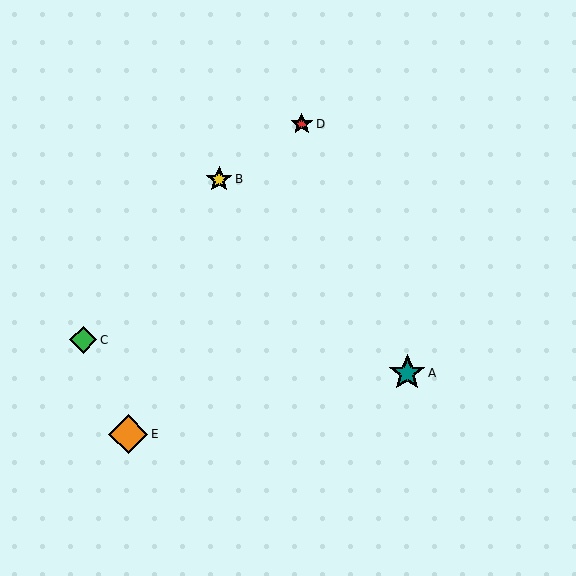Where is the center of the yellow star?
The center of the yellow star is at (219, 179).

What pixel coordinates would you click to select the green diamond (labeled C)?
Click at (83, 340) to select the green diamond C.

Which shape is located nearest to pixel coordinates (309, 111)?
The red star (labeled D) at (302, 124) is nearest to that location.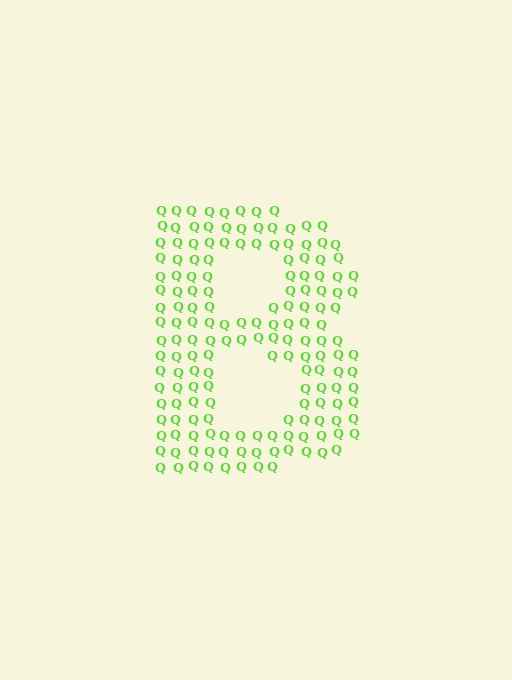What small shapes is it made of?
It is made of small letter Q's.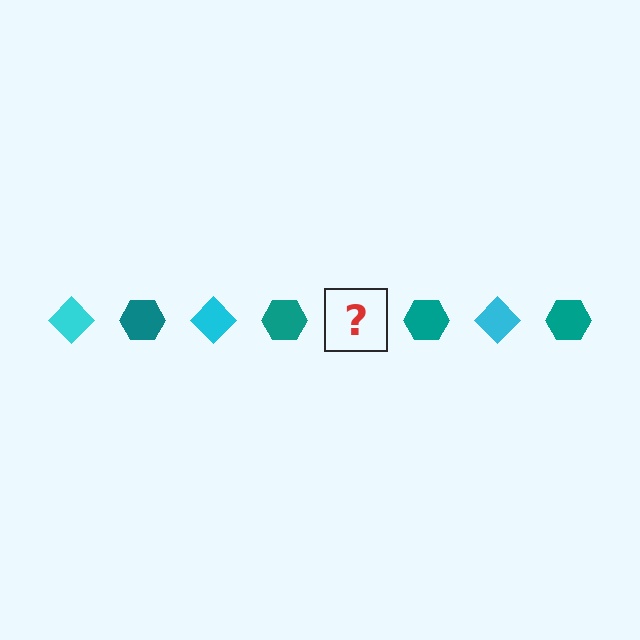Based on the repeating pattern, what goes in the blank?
The blank should be a cyan diamond.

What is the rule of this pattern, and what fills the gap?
The rule is that the pattern alternates between cyan diamond and teal hexagon. The gap should be filled with a cyan diamond.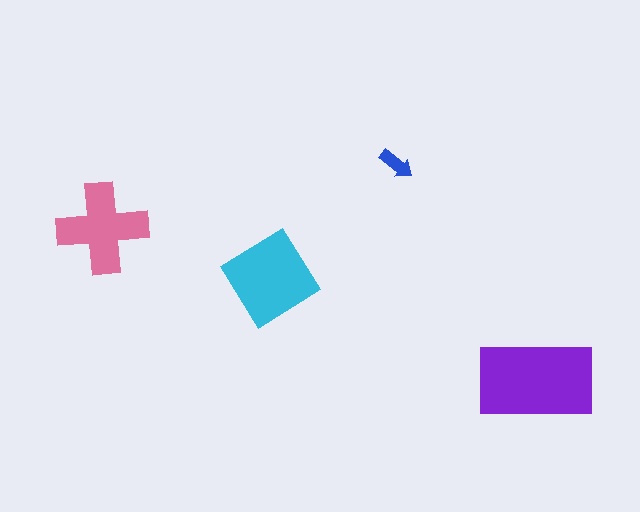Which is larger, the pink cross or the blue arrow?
The pink cross.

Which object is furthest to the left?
The pink cross is leftmost.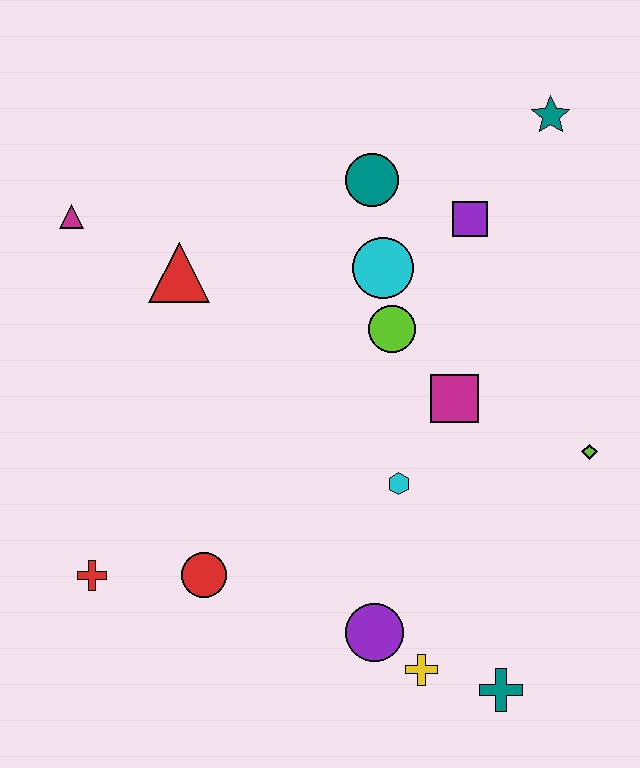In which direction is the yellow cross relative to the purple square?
The yellow cross is below the purple square.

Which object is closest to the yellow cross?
The purple circle is closest to the yellow cross.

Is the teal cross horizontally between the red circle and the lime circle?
No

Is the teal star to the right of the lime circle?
Yes